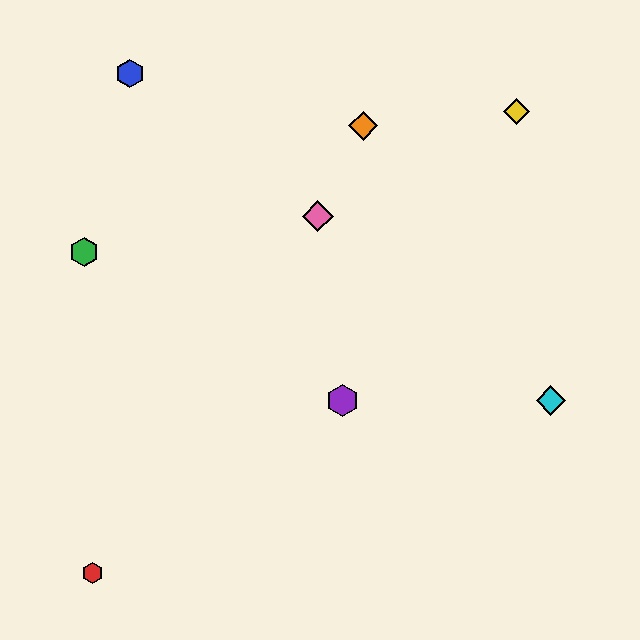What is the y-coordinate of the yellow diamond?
The yellow diamond is at y≈112.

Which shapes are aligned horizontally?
The purple hexagon, the cyan diamond are aligned horizontally.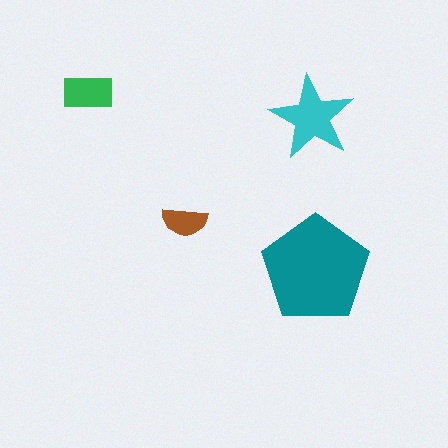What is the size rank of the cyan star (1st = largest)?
2nd.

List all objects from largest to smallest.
The teal pentagon, the cyan star, the green rectangle, the brown semicircle.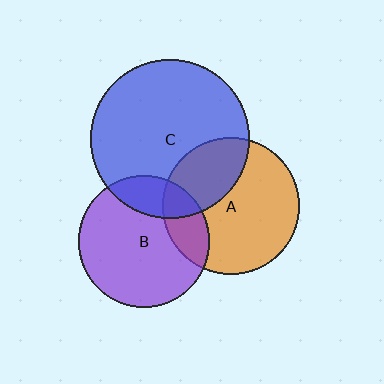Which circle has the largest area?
Circle C (blue).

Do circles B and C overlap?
Yes.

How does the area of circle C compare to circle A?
Approximately 1.4 times.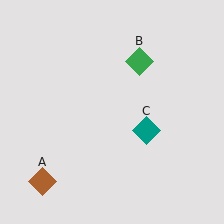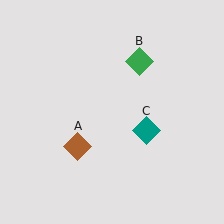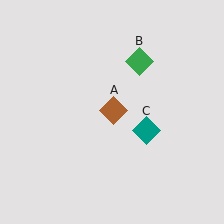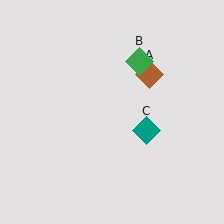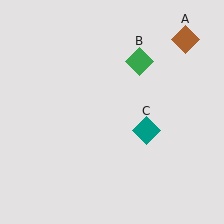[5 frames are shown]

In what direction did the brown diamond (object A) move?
The brown diamond (object A) moved up and to the right.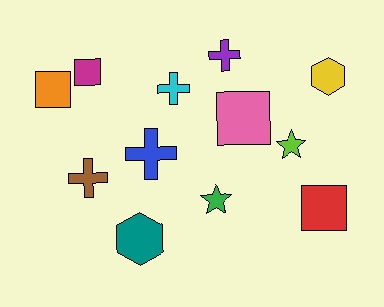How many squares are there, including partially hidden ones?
There are 4 squares.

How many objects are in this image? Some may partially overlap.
There are 12 objects.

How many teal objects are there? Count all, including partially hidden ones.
There is 1 teal object.